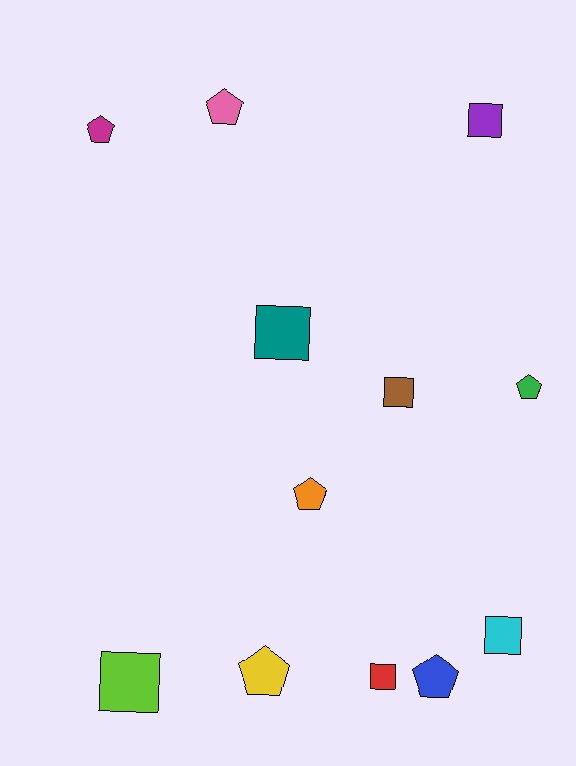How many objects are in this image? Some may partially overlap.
There are 12 objects.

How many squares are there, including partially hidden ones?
There are 6 squares.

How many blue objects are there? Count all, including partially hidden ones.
There is 1 blue object.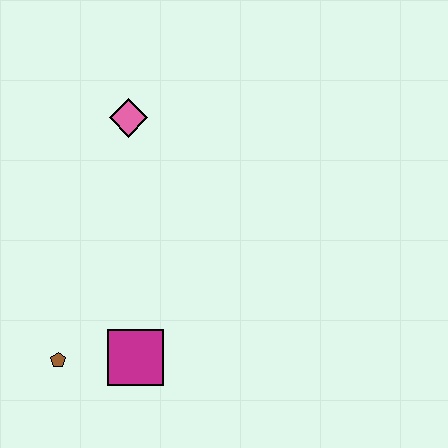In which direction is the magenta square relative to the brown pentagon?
The magenta square is to the right of the brown pentagon.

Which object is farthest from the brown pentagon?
The pink diamond is farthest from the brown pentagon.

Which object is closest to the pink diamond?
The magenta square is closest to the pink diamond.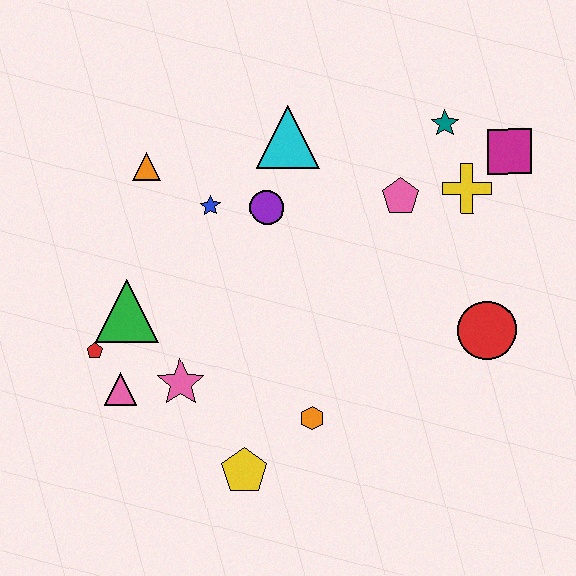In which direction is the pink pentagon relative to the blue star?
The pink pentagon is to the right of the blue star.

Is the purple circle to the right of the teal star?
No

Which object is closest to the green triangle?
The red pentagon is closest to the green triangle.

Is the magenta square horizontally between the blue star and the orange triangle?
No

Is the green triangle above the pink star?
Yes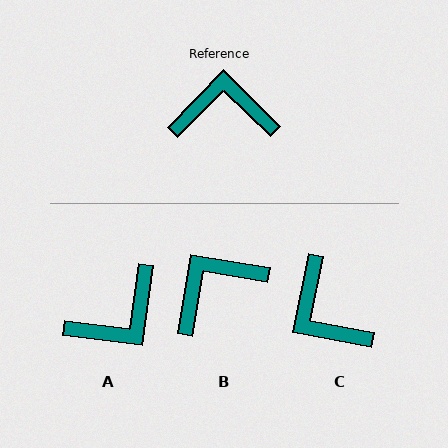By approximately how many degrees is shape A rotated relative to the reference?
Approximately 143 degrees clockwise.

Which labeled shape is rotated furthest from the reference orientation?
A, about 143 degrees away.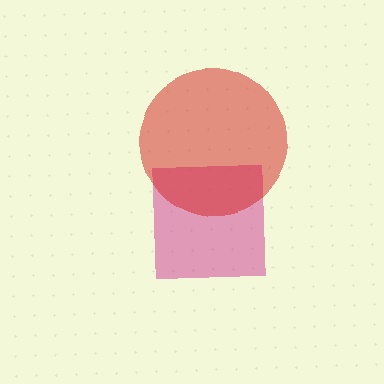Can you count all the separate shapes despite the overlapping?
Yes, there are 2 separate shapes.